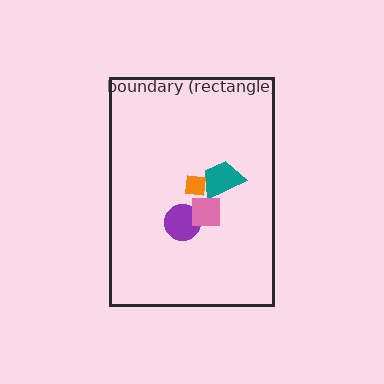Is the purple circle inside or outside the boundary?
Inside.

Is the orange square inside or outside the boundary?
Inside.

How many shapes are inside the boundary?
4 inside, 0 outside.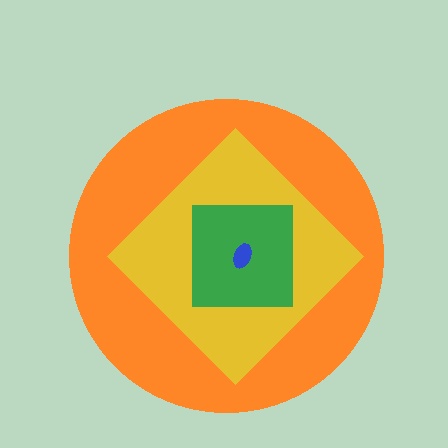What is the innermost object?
The blue ellipse.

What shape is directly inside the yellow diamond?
The green square.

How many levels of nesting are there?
4.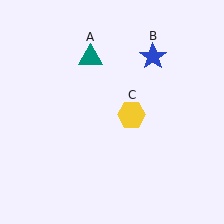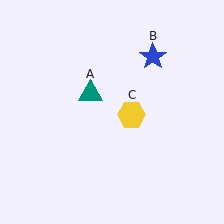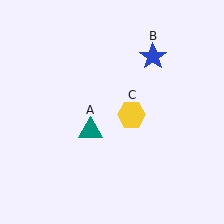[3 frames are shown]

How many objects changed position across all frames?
1 object changed position: teal triangle (object A).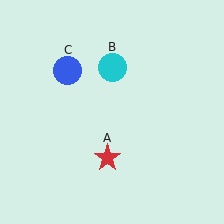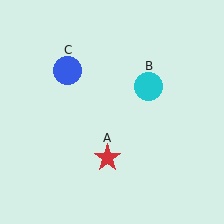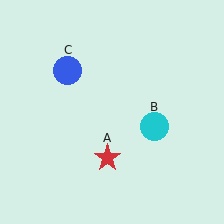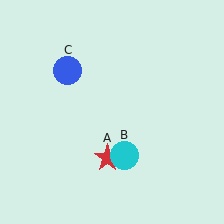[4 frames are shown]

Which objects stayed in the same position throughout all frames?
Red star (object A) and blue circle (object C) remained stationary.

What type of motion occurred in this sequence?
The cyan circle (object B) rotated clockwise around the center of the scene.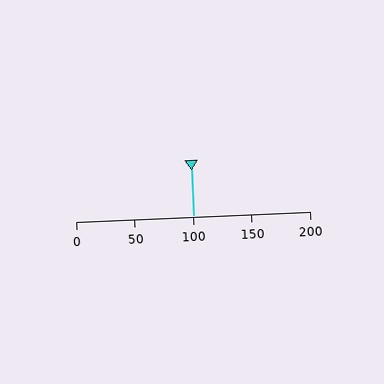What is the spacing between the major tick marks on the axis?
The major ticks are spaced 50 apart.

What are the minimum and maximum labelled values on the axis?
The axis runs from 0 to 200.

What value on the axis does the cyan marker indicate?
The marker indicates approximately 100.